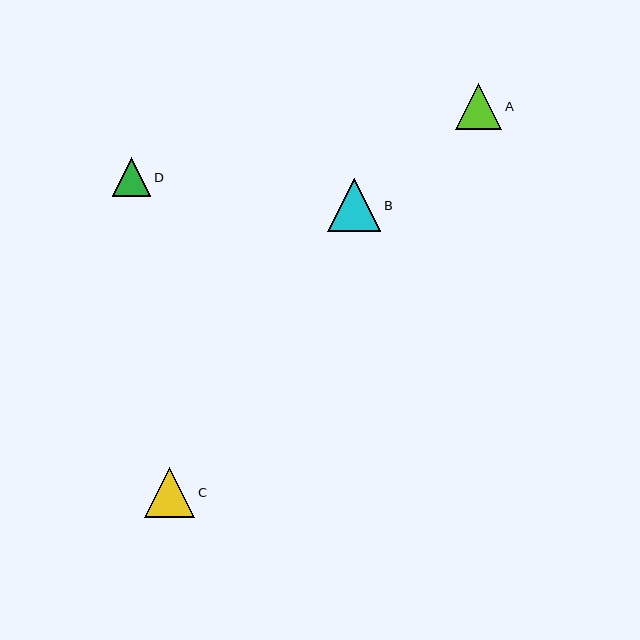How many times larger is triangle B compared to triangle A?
Triangle B is approximately 1.1 times the size of triangle A.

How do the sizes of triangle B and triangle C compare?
Triangle B and triangle C are approximately the same size.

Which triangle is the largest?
Triangle B is the largest with a size of approximately 53 pixels.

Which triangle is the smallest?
Triangle D is the smallest with a size of approximately 38 pixels.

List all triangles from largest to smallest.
From largest to smallest: B, C, A, D.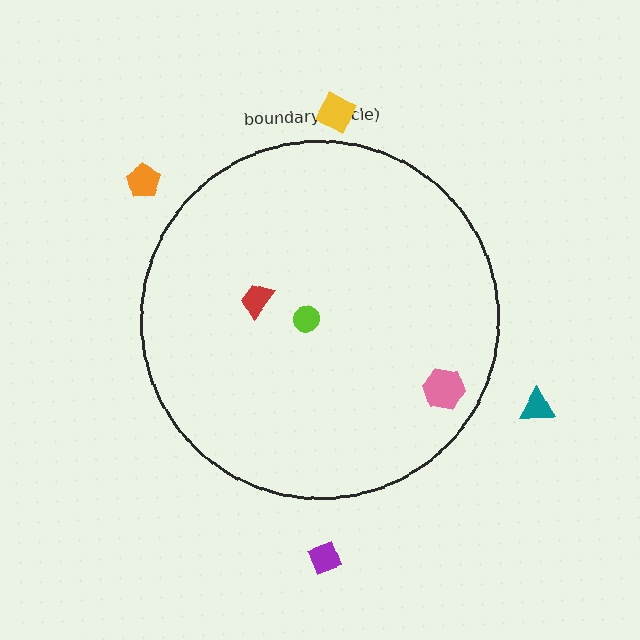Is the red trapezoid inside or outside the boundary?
Inside.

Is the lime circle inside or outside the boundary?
Inside.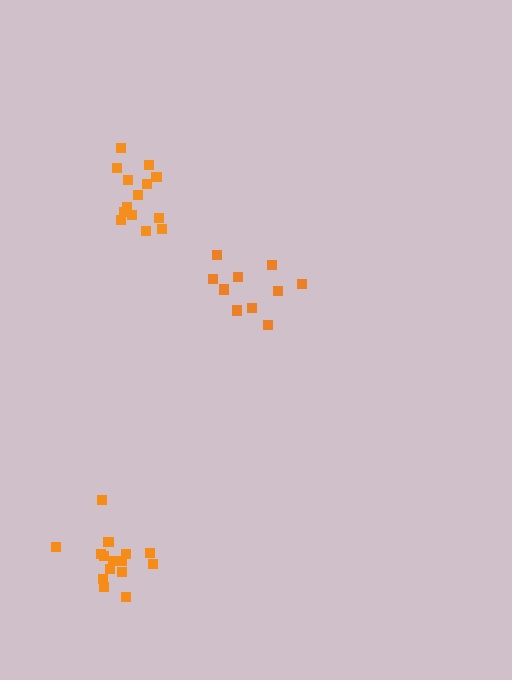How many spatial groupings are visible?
There are 3 spatial groupings.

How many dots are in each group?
Group 1: 10 dots, Group 2: 15 dots, Group 3: 14 dots (39 total).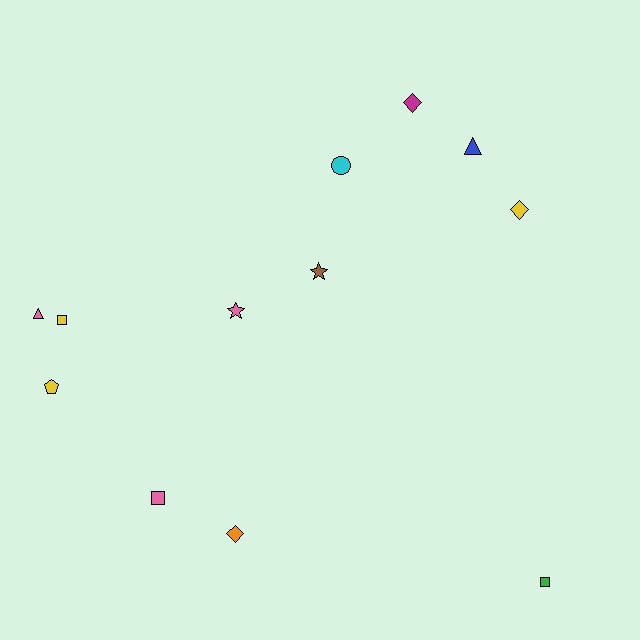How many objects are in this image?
There are 12 objects.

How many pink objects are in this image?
There are 3 pink objects.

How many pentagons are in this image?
There is 1 pentagon.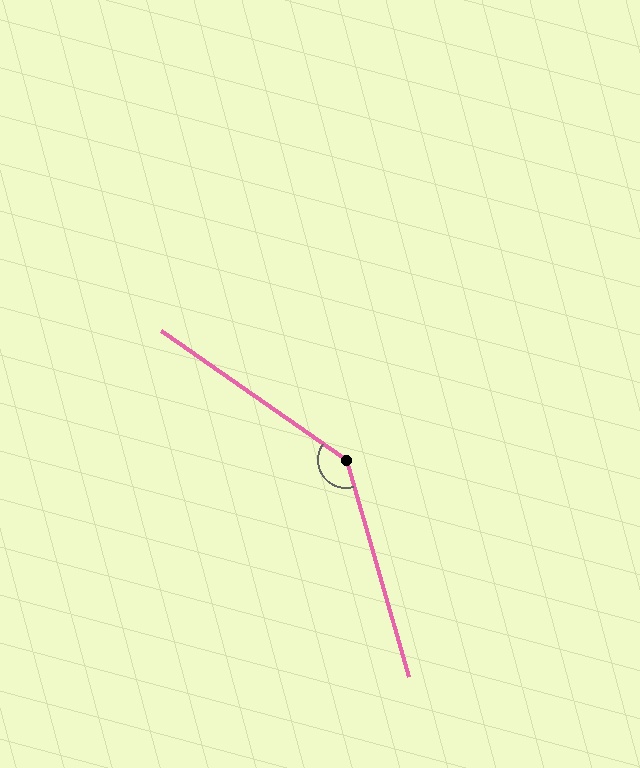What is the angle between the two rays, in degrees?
Approximately 141 degrees.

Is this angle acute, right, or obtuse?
It is obtuse.